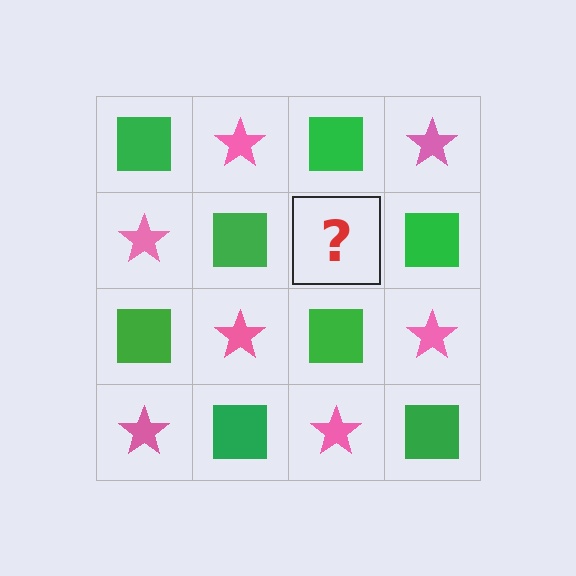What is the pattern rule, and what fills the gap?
The rule is that it alternates green square and pink star in a checkerboard pattern. The gap should be filled with a pink star.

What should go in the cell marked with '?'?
The missing cell should contain a pink star.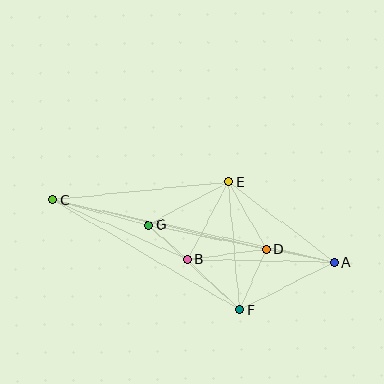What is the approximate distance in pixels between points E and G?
The distance between E and G is approximately 91 pixels.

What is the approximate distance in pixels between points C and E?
The distance between C and E is approximately 176 pixels.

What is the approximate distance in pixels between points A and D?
The distance between A and D is approximately 70 pixels.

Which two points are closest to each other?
Points B and G are closest to each other.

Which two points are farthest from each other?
Points A and C are farthest from each other.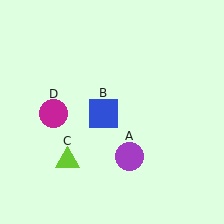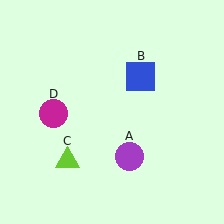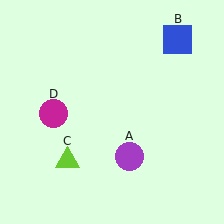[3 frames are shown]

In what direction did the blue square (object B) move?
The blue square (object B) moved up and to the right.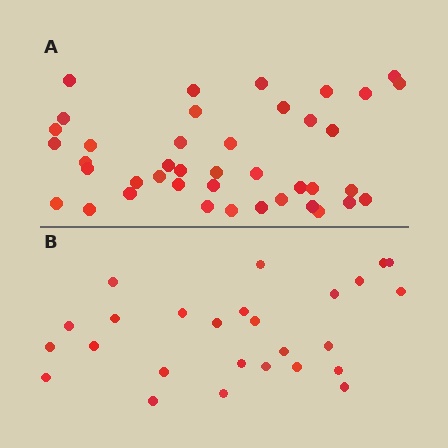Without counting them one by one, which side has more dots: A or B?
Region A (the top region) has more dots.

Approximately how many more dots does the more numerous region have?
Region A has approximately 15 more dots than region B.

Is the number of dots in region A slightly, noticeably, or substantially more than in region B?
Region A has substantially more. The ratio is roughly 1.6 to 1.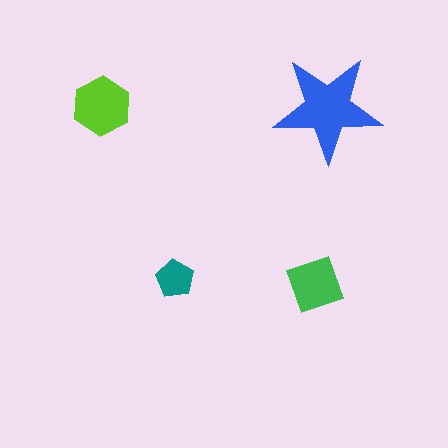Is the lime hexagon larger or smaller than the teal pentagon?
Larger.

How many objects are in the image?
There are 4 objects in the image.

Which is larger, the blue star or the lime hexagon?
The blue star.